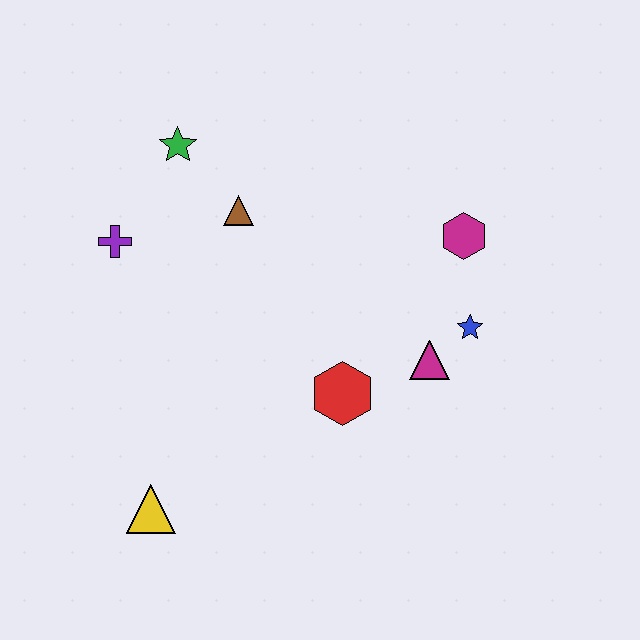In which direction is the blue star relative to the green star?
The blue star is to the right of the green star.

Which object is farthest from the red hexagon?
The green star is farthest from the red hexagon.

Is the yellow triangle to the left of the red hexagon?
Yes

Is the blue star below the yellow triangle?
No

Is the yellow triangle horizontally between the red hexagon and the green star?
No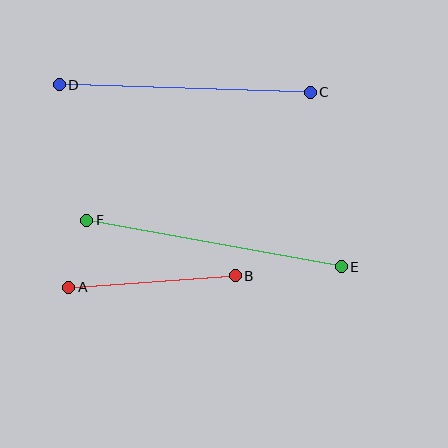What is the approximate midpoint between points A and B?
The midpoint is at approximately (152, 281) pixels.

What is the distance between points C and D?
The distance is approximately 251 pixels.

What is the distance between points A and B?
The distance is approximately 167 pixels.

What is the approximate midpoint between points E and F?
The midpoint is at approximately (214, 244) pixels.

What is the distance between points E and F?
The distance is approximately 259 pixels.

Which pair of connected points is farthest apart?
Points E and F are farthest apart.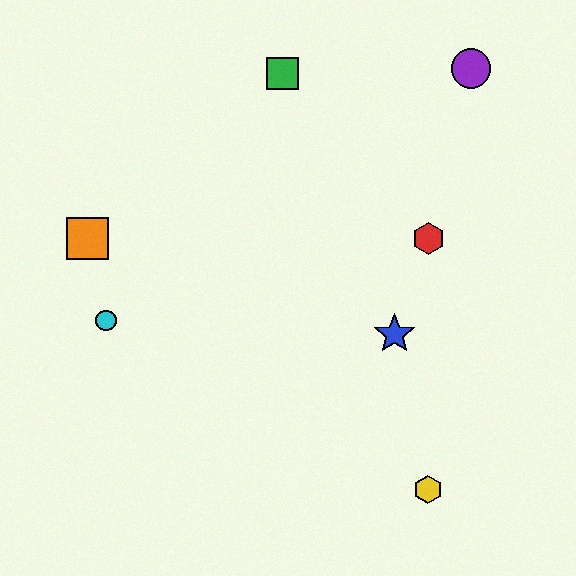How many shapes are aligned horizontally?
2 shapes (the red hexagon, the orange square) are aligned horizontally.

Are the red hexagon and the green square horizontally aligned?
No, the red hexagon is at y≈238 and the green square is at y≈73.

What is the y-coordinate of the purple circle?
The purple circle is at y≈69.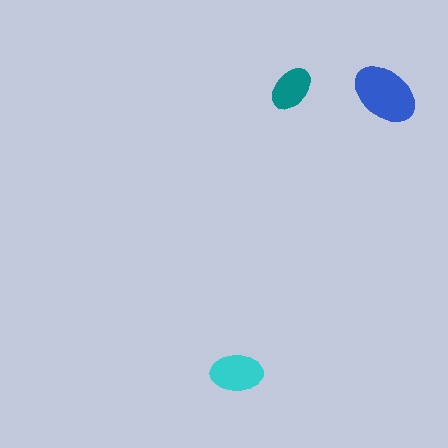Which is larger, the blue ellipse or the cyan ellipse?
The blue one.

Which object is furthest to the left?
The cyan ellipse is leftmost.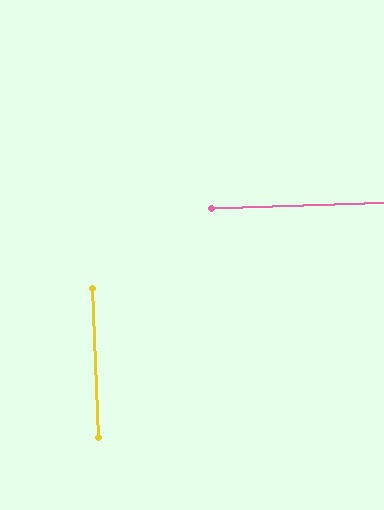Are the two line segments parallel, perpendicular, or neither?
Perpendicular — they meet at approximately 90°.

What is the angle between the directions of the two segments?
Approximately 90 degrees.